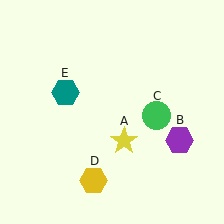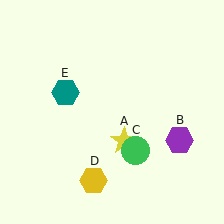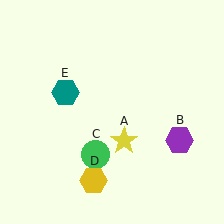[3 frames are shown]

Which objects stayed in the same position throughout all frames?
Yellow star (object A) and purple hexagon (object B) and yellow hexagon (object D) and teal hexagon (object E) remained stationary.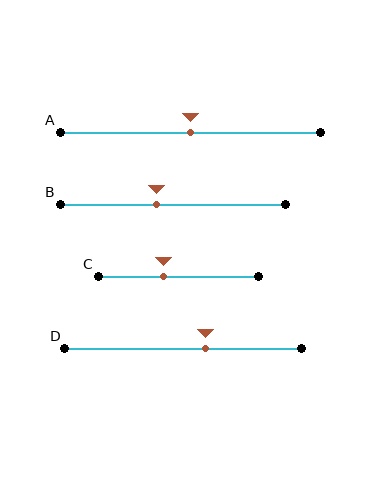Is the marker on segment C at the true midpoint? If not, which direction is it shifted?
No, the marker on segment C is shifted to the left by about 9% of the segment length.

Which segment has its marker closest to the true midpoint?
Segment A has its marker closest to the true midpoint.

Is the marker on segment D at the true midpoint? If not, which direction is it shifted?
No, the marker on segment D is shifted to the right by about 9% of the segment length.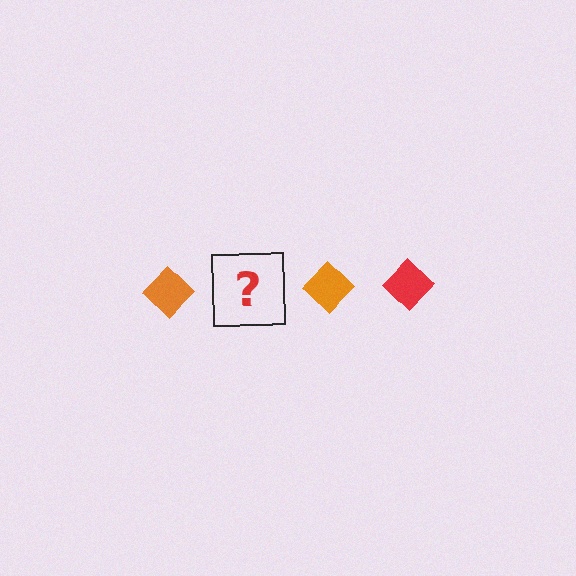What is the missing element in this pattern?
The missing element is a red diamond.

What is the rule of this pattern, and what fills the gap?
The rule is that the pattern cycles through orange, red diamonds. The gap should be filled with a red diamond.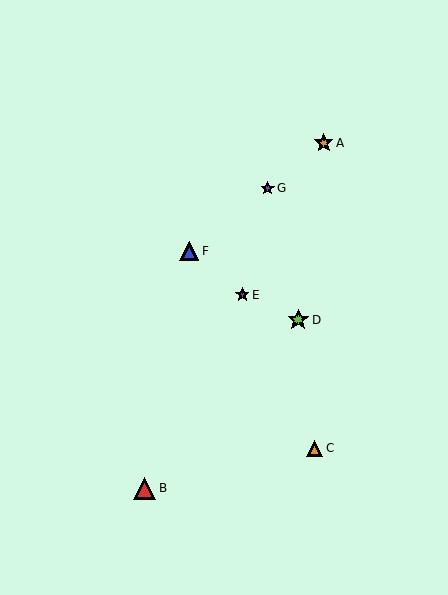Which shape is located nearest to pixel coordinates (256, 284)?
The purple star (labeled E) at (242, 295) is nearest to that location.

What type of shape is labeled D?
Shape D is a lime star.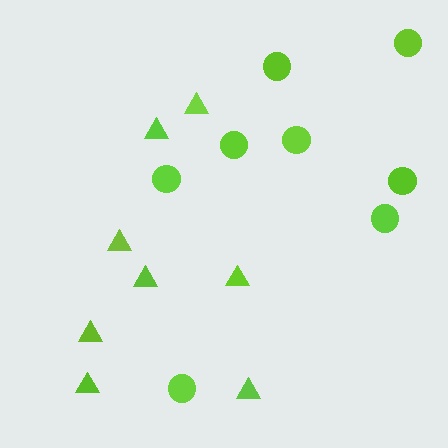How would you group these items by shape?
There are 2 groups: one group of circles (8) and one group of triangles (8).